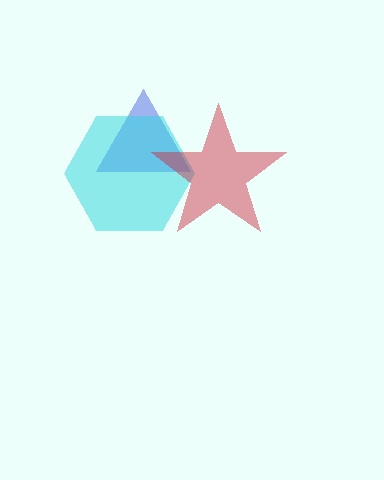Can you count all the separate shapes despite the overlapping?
Yes, there are 3 separate shapes.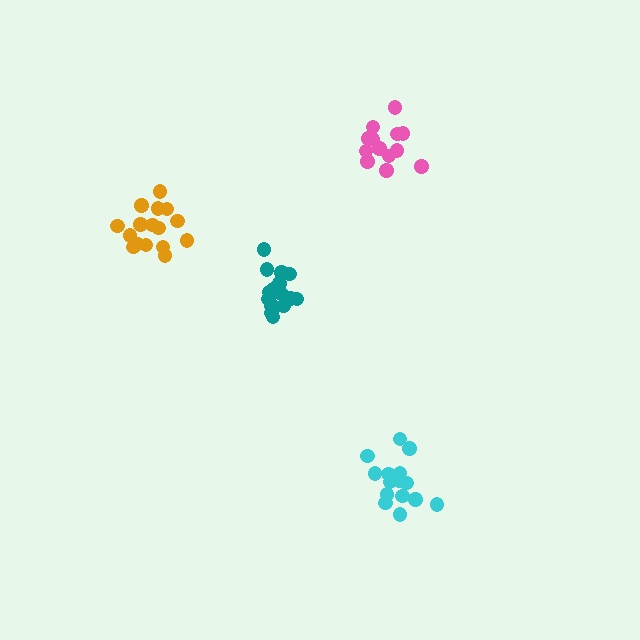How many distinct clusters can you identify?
There are 4 distinct clusters.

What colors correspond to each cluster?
The clusters are colored: teal, orange, cyan, pink.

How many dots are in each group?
Group 1: 16 dots, Group 2: 16 dots, Group 3: 17 dots, Group 4: 13 dots (62 total).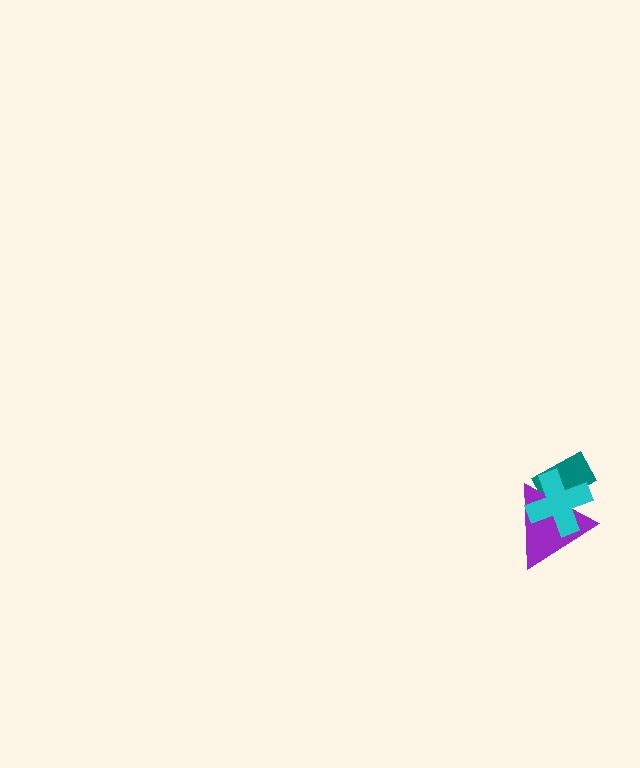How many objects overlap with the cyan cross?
2 objects overlap with the cyan cross.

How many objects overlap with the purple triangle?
2 objects overlap with the purple triangle.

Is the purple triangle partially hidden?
Yes, it is partially covered by another shape.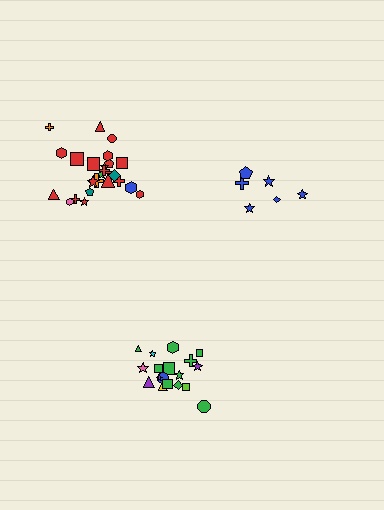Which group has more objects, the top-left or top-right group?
The top-left group.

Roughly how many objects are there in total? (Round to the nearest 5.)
Roughly 50 objects in total.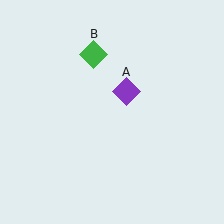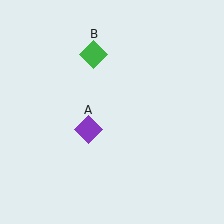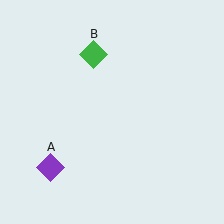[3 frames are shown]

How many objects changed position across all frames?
1 object changed position: purple diamond (object A).